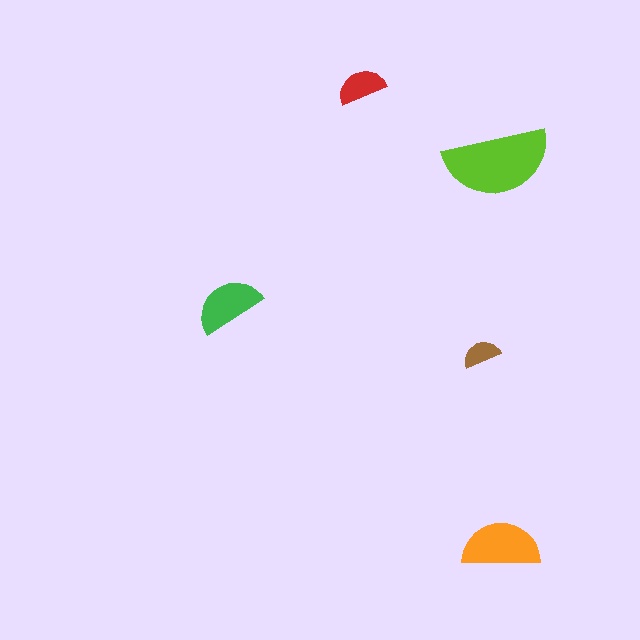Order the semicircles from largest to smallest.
the lime one, the orange one, the green one, the red one, the brown one.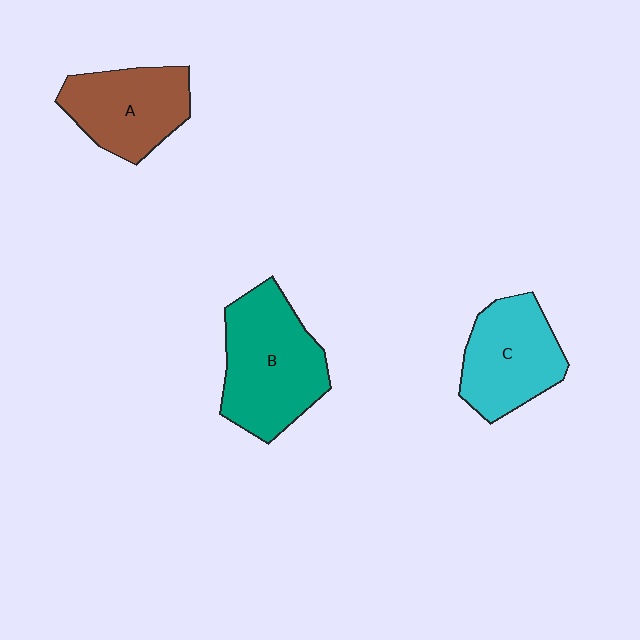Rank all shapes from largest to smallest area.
From largest to smallest: B (teal), C (cyan), A (brown).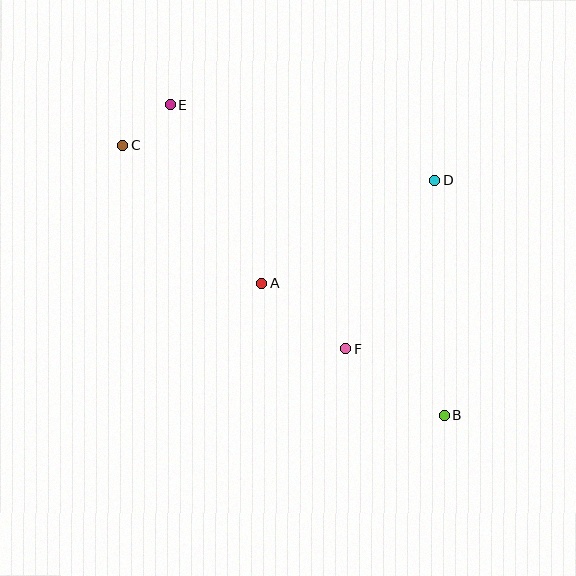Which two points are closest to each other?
Points C and E are closest to each other.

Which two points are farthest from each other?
Points B and C are farthest from each other.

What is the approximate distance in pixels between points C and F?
The distance between C and F is approximately 302 pixels.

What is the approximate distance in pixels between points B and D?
The distance between B and D is approximately 235 pixels.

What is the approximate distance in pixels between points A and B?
The distance between A and B is approximately 225 pixels.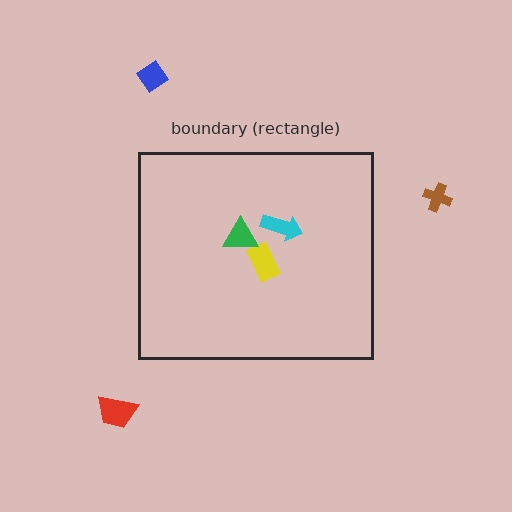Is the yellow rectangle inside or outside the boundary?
Inside.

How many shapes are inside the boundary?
3 inside, 3 outside.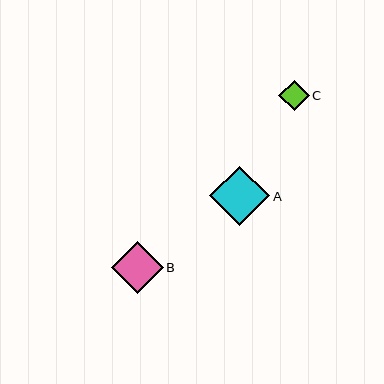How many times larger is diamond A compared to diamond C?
Diamond A is approximately 2.0 times the size of diamond C.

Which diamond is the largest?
Diamond A is the largest with a size of approximately 60 pixels.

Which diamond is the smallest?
Diamond C is the smallest with a size of approximately 31 pixels.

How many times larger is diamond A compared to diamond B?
Diamond A is approximately 1.2 times the size of diamond B.